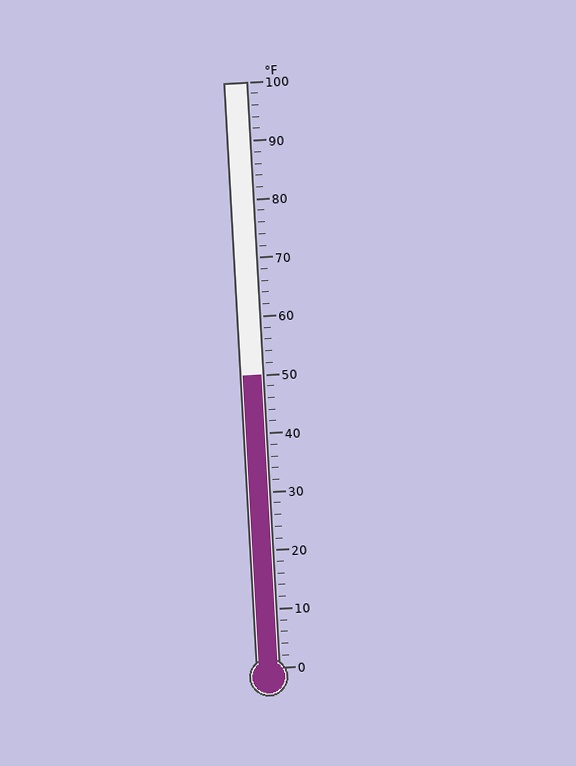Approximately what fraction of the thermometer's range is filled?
The thermometer is filled to approximately 50% of its range.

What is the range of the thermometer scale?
The thermometer scale ranges from 0°F to 100°F.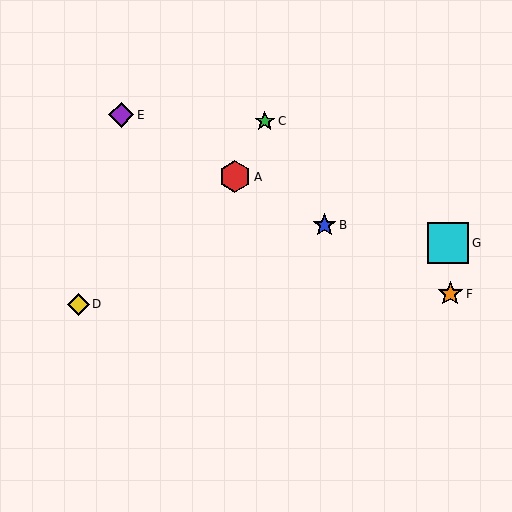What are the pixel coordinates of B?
Object B is at (325, 225).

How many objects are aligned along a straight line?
4 objects (A, B, E, F) are aligned along a straight line.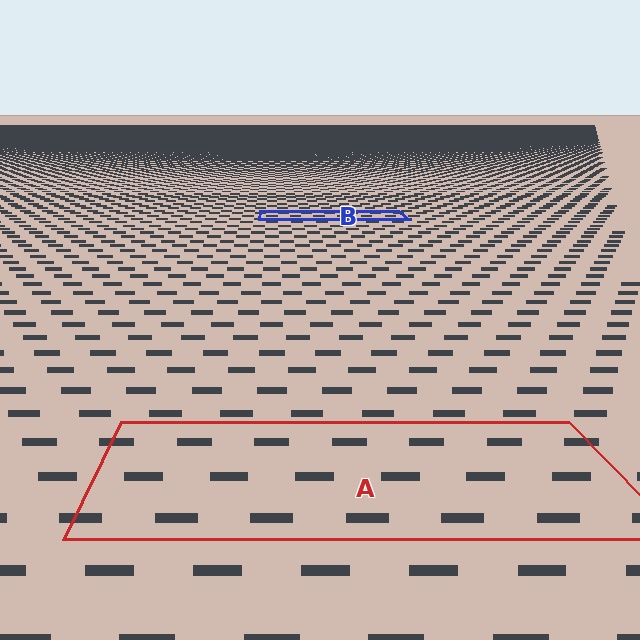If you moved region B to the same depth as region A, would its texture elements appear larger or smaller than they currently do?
They would appear larger. At a closer depth, the same texture elements are projected at a bigger on-screen size.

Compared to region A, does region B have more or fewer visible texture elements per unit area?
Region B has more texture elements per unit area — they are packed more densely because it is farther away.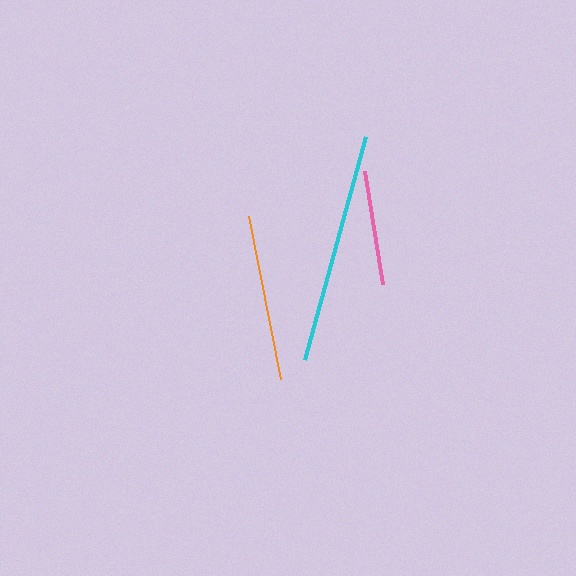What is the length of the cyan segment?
The cyan segment is approximately 231 pixels long.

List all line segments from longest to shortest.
From longest to shortest: cyan, orange, pink.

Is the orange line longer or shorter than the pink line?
The orange line is longer than the pink line.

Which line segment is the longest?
The cyan line is the longest at approximately 231 pixels.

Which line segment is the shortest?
The pink line is the shortest at approximately 114 pixels.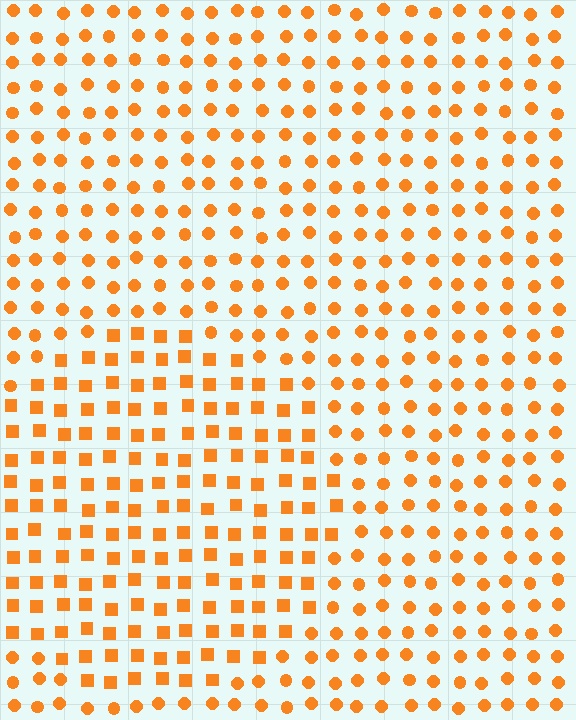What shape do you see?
I see a circle.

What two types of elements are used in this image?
The image uses squares inside the circle region and circles outside it.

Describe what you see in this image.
The image is filled with small orange elements arranged in a uniform grid. A circle-shaped region contains squares, while the surrounding area contains circles. The boundary is defined purely by the change in element shape.